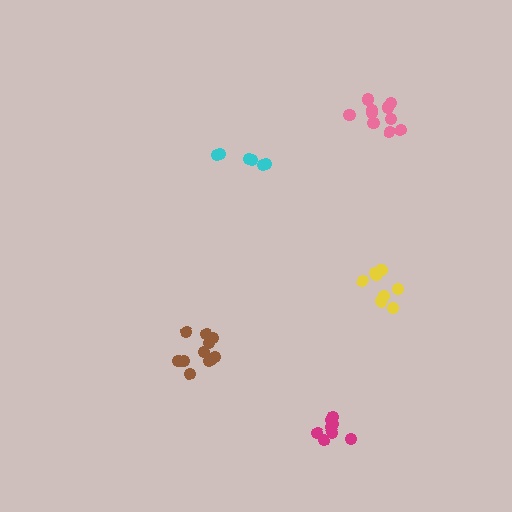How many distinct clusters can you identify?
There are 5 distinct clusters.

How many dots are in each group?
Group 1: 8 dots, Group 2: 11 dots, Group 3: 11 dots, Group 4: 8 dots, Group 5: 6 dots (44 total).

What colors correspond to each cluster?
The clusters are colored: yellow, brown, pink, magenta, cyan.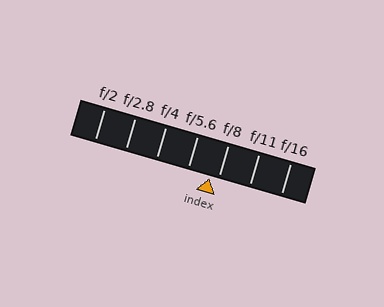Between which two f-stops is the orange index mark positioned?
The index mark is between f/5.6 and f/8.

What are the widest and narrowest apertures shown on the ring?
The widest aperture shown is f/2 and the narrowest is f/16.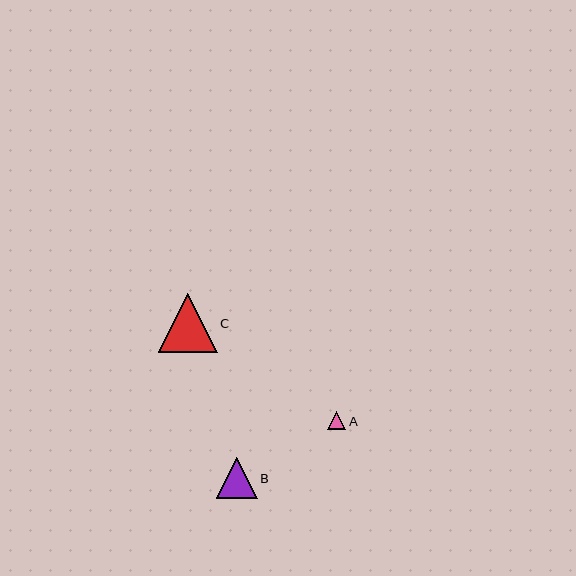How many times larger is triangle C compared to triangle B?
Triangle C is approximately 1.4 times the size of triangle B.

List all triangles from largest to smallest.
From largest to smallest: C, B, A.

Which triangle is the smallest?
Triangle A is the smallest with a size of approximately 18 pixels.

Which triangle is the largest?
Triangle C is the largest with a size of approximately 59 pixels.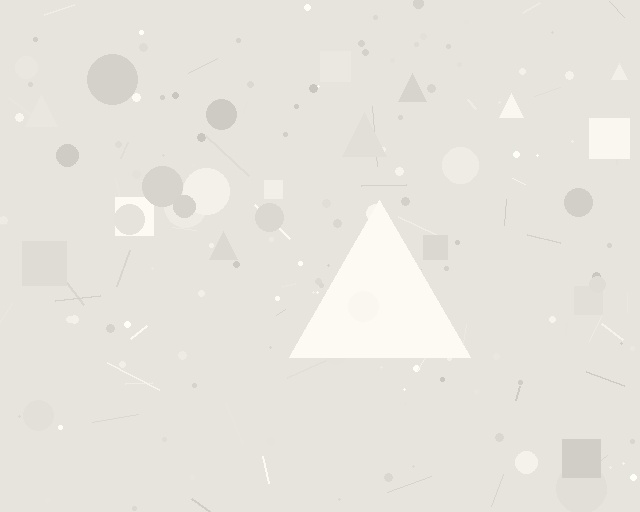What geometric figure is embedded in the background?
A triangle is embedded in the background.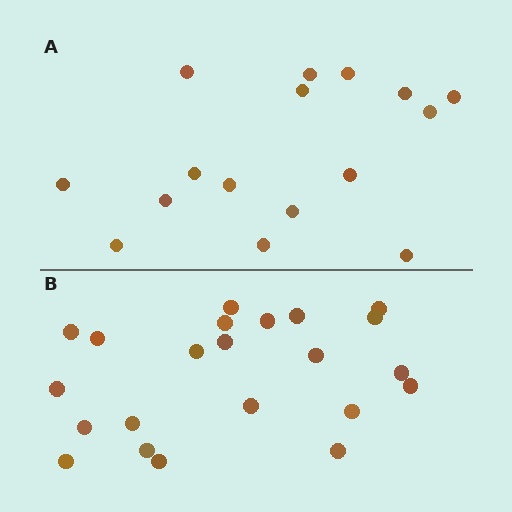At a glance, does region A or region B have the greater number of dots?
Region B (the bottom region) has more dots.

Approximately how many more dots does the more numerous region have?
Region B has about 6 more dots than region A.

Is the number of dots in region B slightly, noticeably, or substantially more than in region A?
Region B has noticeably more, but not dramatically so. The ratio is roughly 1.4 to 1.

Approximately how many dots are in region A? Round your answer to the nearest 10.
About 20 dots. (The exact count is 16, which rounds to 20.)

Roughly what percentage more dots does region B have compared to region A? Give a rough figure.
About 40% more.